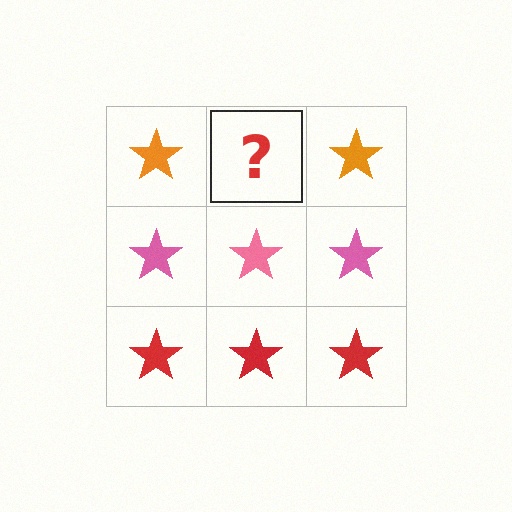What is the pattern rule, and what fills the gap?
The rule is that each row has a consistent color. The gap should be filled with an orange star.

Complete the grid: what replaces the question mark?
The question mark should be replaced with an orange star.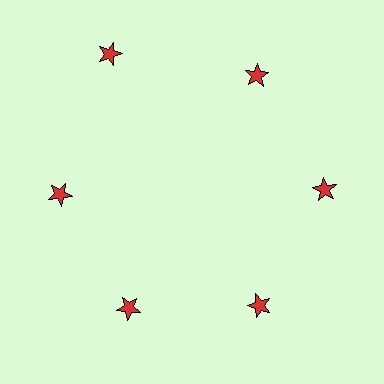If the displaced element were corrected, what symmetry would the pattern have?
It would have 6-fold rotational symmetry — the pattern would map onto itself every 60 degrees.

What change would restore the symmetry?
The symmetry would be restored by moving it inward, back onto the ring so that all 6 stars sit at equal angles and equal distance from the center.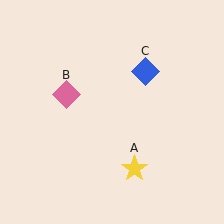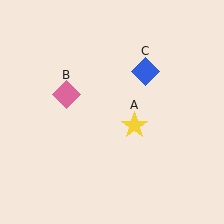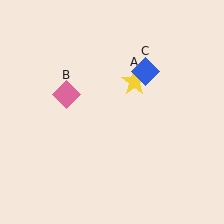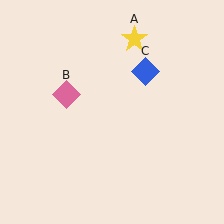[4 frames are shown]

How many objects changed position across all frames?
1 object changed position: yellow star (object A).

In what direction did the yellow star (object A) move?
The yellow star (object A) moved up.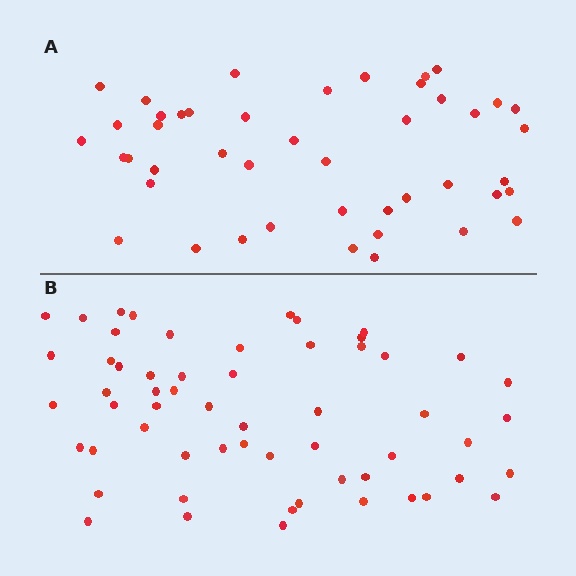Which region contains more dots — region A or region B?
Region B (the bottom region) has more dots.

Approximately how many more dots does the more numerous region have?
Region B has approximately 15 more dots than region A.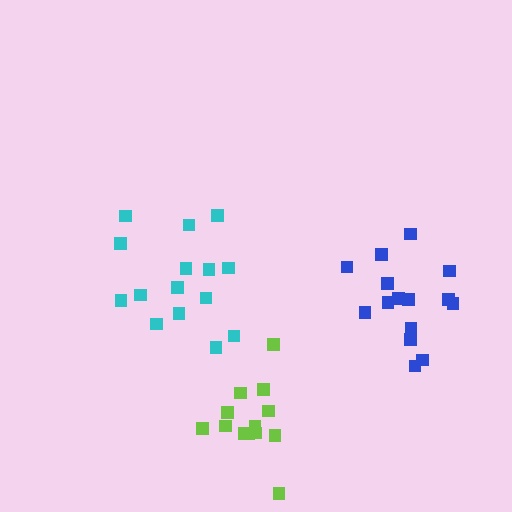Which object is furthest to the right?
The blue cluster is rightmost.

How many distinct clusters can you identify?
There are 3 distinct clusters.